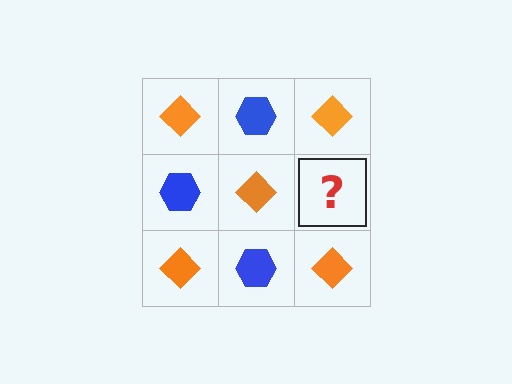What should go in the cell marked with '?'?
The missing cell should contain a blue hexagon.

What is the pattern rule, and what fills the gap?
The rule is that it alternates orange diamond and blue hexagon in a checkerboard pattern. The gap should be filled with a blue hexagon.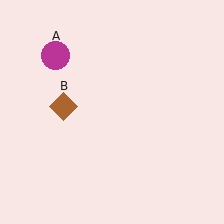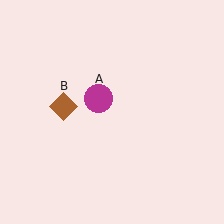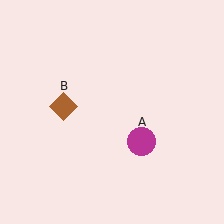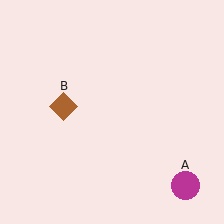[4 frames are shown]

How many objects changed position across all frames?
1 object changed position: magenta circle (object A).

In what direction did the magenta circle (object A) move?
The magenta circle (object A) moved down and to the right.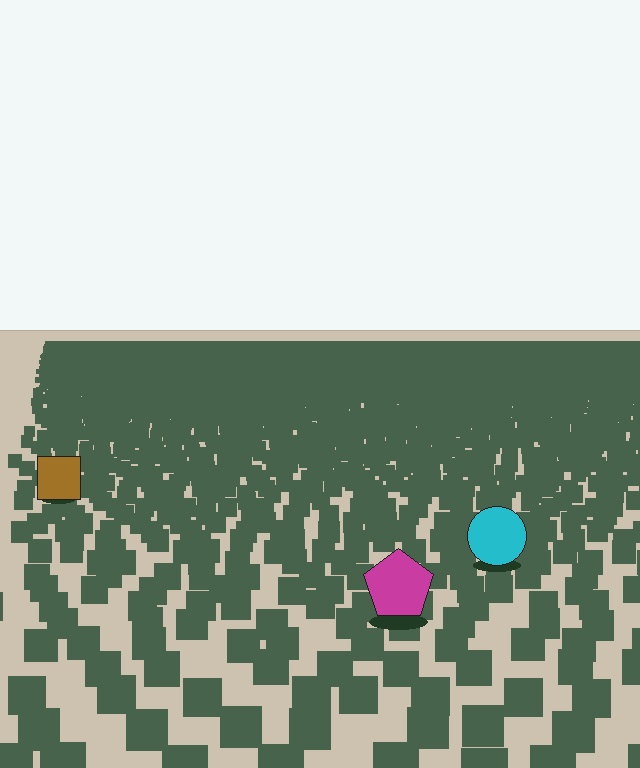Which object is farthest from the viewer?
The brown square is farthest from the viewer. It appears smaller and the ground texture around it is denser.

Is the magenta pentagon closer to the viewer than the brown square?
Yes. The magenta pentagon is closer — you can tell from the texture gradient: the ground texture is coarser near it.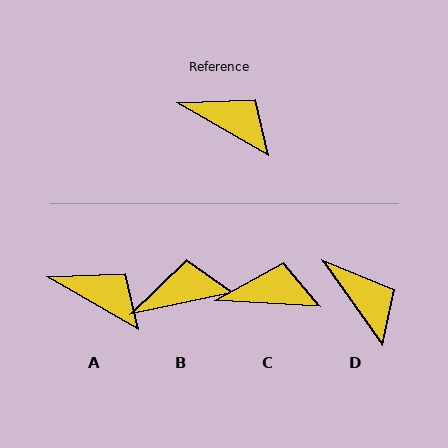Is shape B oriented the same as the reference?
No, it is off by about 42 degrees.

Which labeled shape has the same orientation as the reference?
A.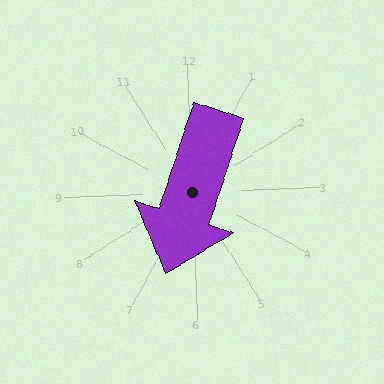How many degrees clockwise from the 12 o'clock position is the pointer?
Approximately 200 degrees.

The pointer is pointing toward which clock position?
Roughly 7 o'clock.